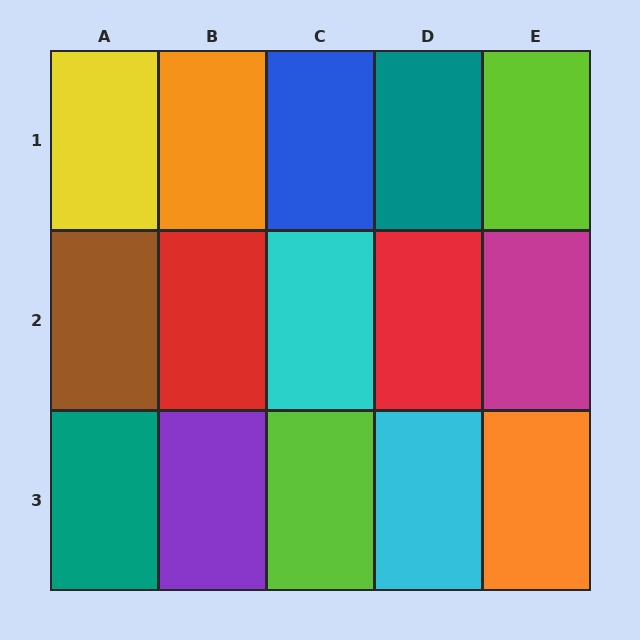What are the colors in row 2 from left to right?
Brown, red, cyan, red, magenta.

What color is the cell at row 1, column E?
Lime.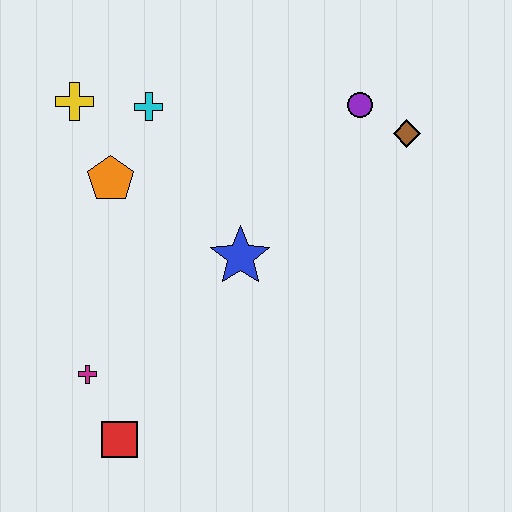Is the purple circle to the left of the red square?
No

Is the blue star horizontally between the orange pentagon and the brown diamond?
Yes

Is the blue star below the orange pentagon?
Yes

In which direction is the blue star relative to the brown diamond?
The blue star is to the left of the brown diamond.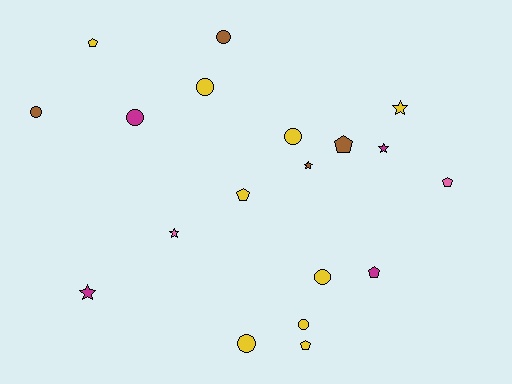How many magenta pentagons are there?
There is 1 magenta pentagon.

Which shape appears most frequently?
Circle, with 8 objects.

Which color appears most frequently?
Yellow, with 9 objects.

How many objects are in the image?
There are 19 objects.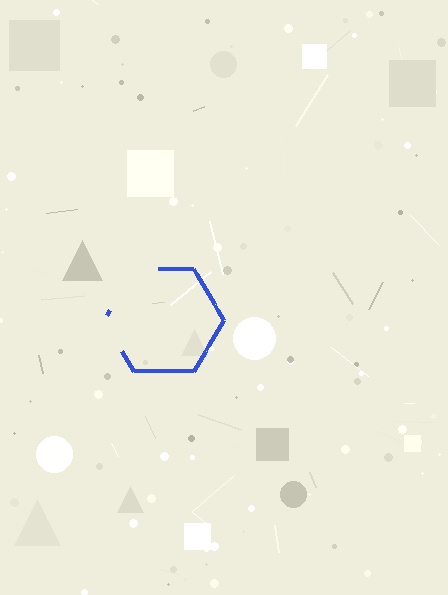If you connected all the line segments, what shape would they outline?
They would outline a hexagon.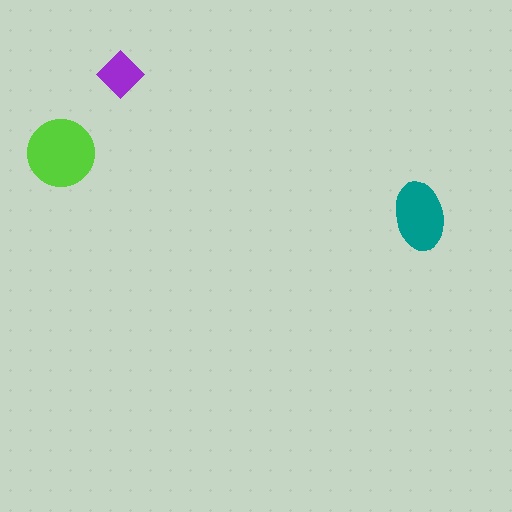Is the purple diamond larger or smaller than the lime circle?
Smaller.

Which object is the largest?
The lime circle.